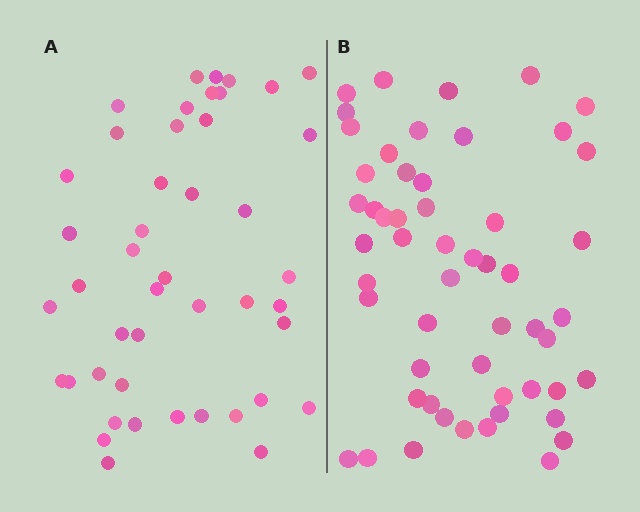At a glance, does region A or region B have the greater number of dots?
Region B (the right region) has more dots.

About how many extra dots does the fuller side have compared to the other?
Region B has roughly 8 or so more dots than region A.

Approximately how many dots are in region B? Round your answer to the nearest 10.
About 50 dots. (The exact count is 54, which rounds to 50.)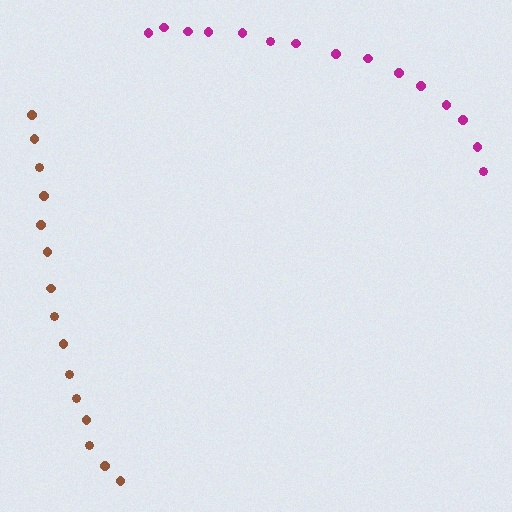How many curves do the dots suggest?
There are 2 distinct paths.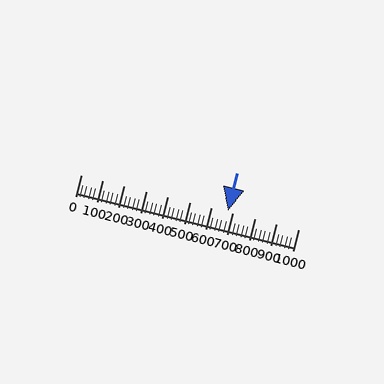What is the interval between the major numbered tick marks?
The major tick marks are spaced 100 units apart.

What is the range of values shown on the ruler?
The ruler shows values from 0 to 1000.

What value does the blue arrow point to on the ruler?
The blue arrow points to approximately 675.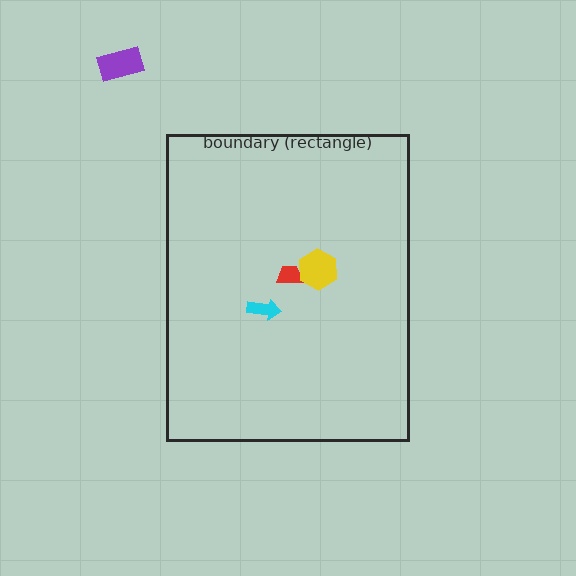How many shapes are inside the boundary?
3 inside, 1 outside.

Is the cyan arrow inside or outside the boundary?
Inside.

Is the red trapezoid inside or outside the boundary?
Inside.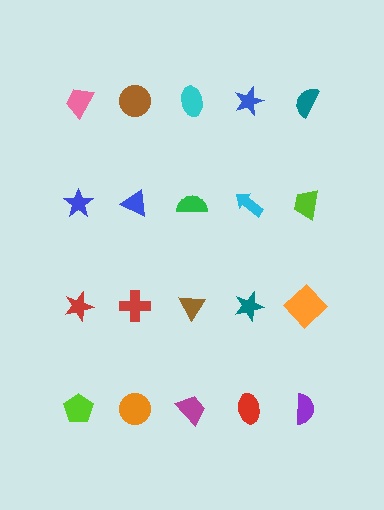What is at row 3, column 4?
A teal star.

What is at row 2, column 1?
A blue star.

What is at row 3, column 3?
A brown triangle.